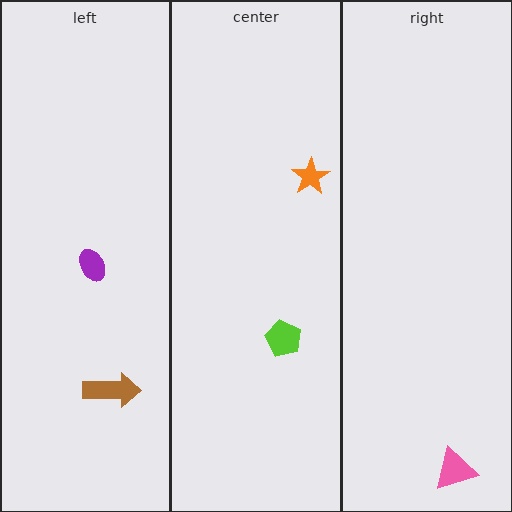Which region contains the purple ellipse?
The left region.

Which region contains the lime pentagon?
The center region.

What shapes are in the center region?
The lime pentagon, the orange star.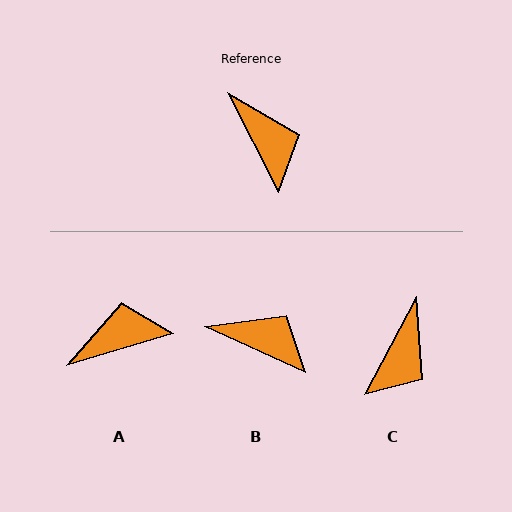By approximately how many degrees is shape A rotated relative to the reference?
Approximately 79 degrees counter-clockwise.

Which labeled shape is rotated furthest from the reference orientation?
A, about 79 degrees away.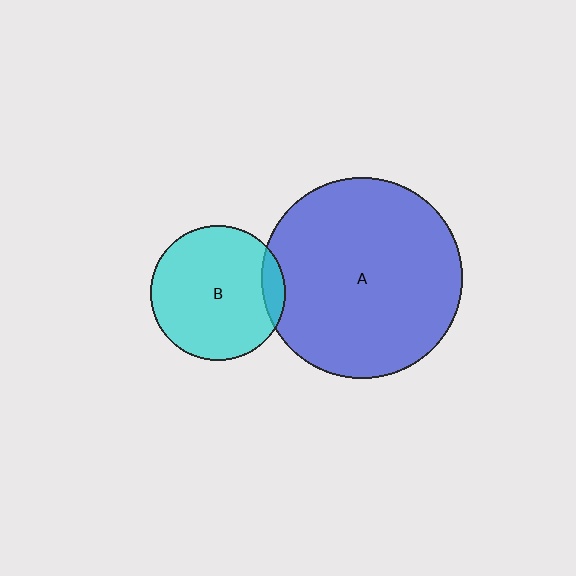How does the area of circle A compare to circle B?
Approximately 2.2 times.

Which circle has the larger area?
Circle A (blue).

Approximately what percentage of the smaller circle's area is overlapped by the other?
Approximately 10%.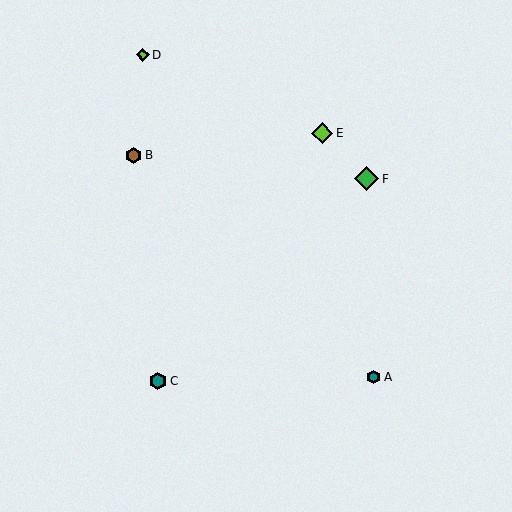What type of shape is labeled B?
Shape B is a brown hexagon.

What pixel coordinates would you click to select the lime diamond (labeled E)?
Click at (322, 133) to select the lime diamond E.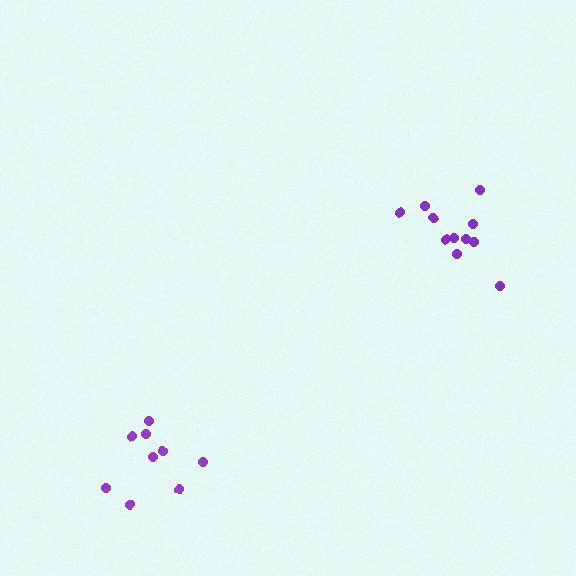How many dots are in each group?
Group 1: 11 dots, Group 2: 9 dots (20 total).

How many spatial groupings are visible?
There are 2 spatial groupings.